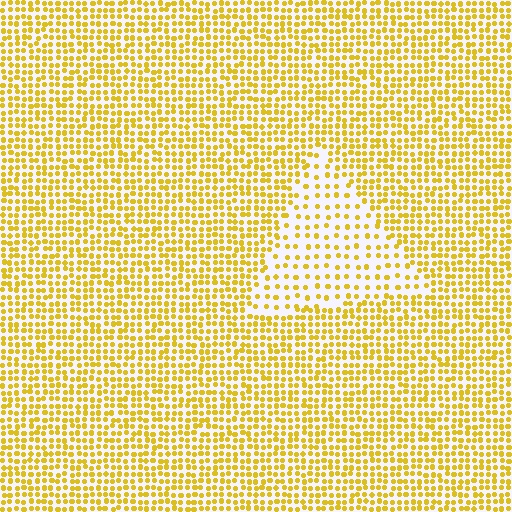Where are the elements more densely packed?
The elements are more densely packed outside the triangle boundary.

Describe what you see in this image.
The image contains small yellow elements arranged at two different densities. A triangle-shaped region is visible where the elements are less densely packed than the surrounding area.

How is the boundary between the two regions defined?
The boundary is defined by a change in element density (approximately 2.2x ratio). All elements are the same color, size, and shape.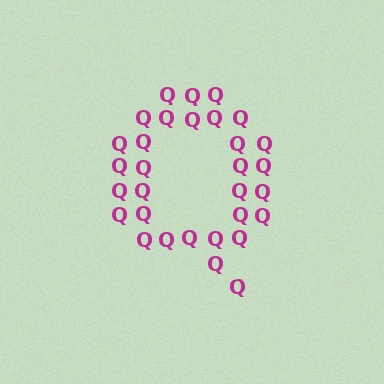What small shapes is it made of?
It is made of small letter Q's.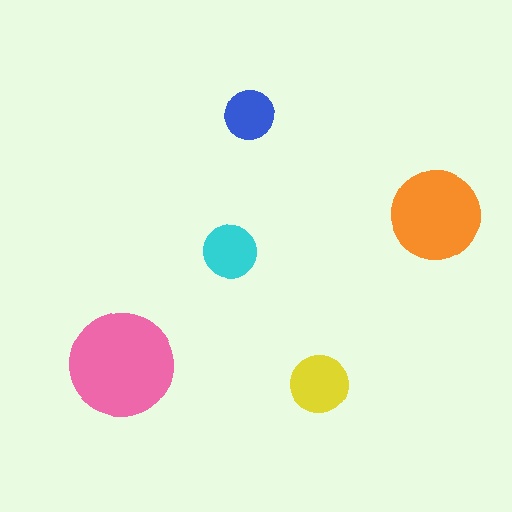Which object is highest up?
The blue circle is topmost.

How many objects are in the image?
There are 5 objects in the image.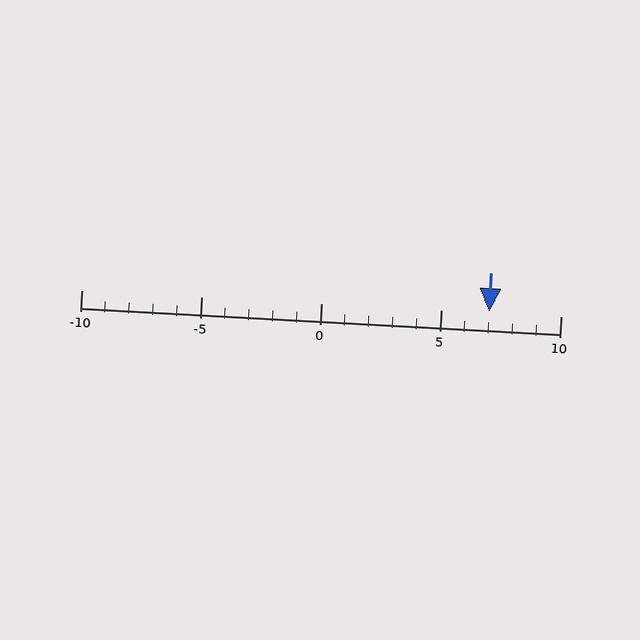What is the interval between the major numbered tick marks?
The major tick marks are spaced 5 units apart.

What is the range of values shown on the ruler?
The ruler shows values from -10 to 10.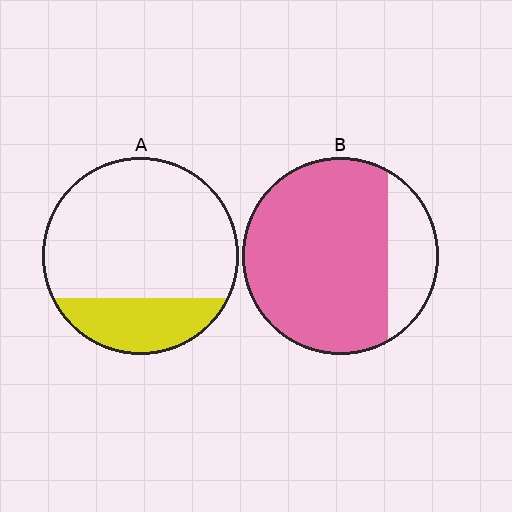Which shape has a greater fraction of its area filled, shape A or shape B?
Shape B.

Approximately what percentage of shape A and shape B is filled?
A is approximately 25% and B is approximately 80%.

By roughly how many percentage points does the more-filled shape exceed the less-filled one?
By roughly 55 percentage points (B over A).